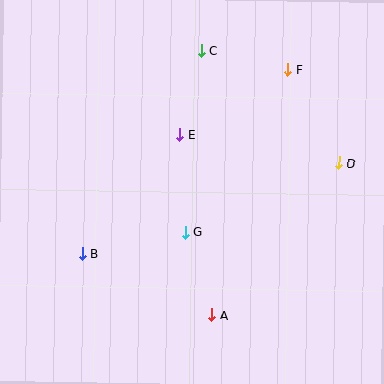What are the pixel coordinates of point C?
Point C is at (201, 51).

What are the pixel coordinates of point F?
Point F is at (288, 69).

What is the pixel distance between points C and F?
The distance between C and F is 88 pixels.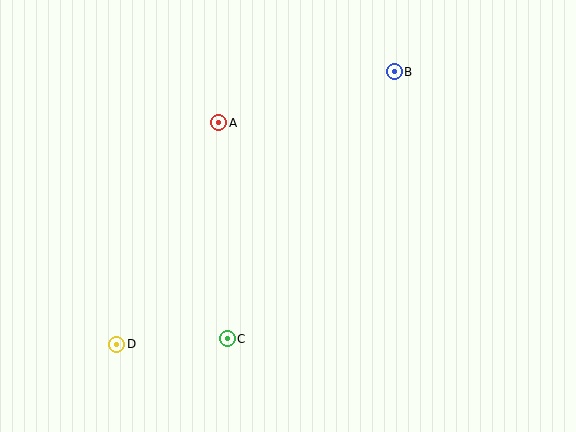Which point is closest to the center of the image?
Point A at (219, 123) is closest to the center.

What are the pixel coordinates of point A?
Point A is at (219, 123).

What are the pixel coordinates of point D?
Point D is at (117, 344).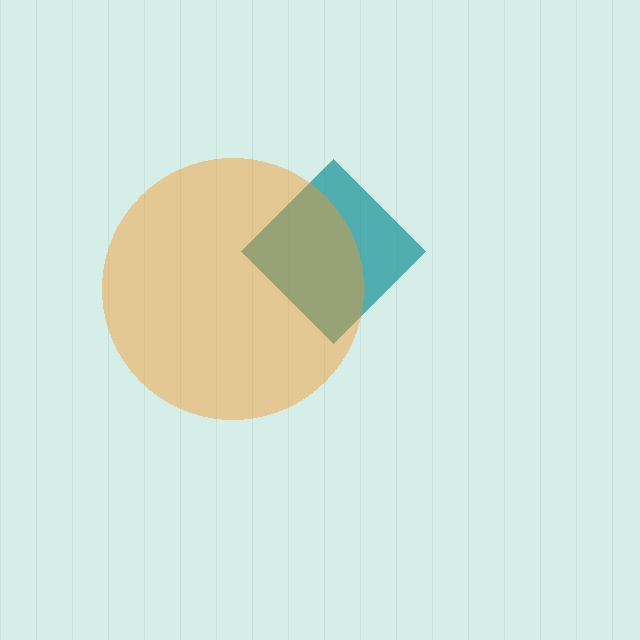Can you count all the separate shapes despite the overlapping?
Yes, there are 2 separate shapes.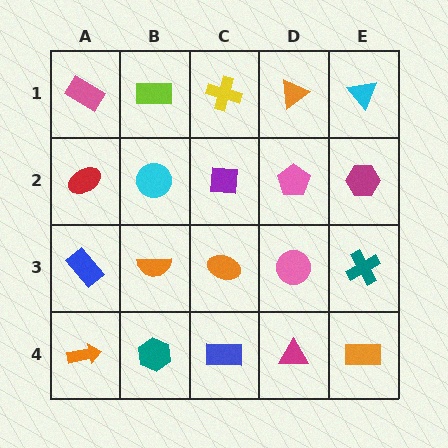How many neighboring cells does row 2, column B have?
4.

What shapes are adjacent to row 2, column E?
A cyan triangle (row 1, column E), a teal cross (row 3, column E), a pink pentagon (row 2, column D).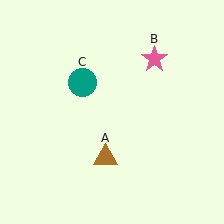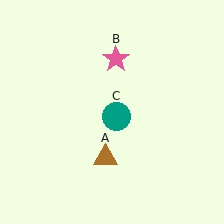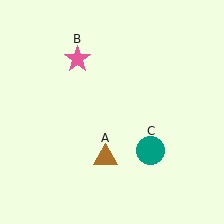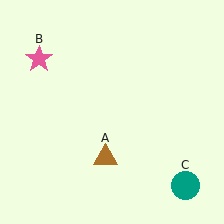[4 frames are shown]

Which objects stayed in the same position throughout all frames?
Brown triangle (object A) remained stationary.